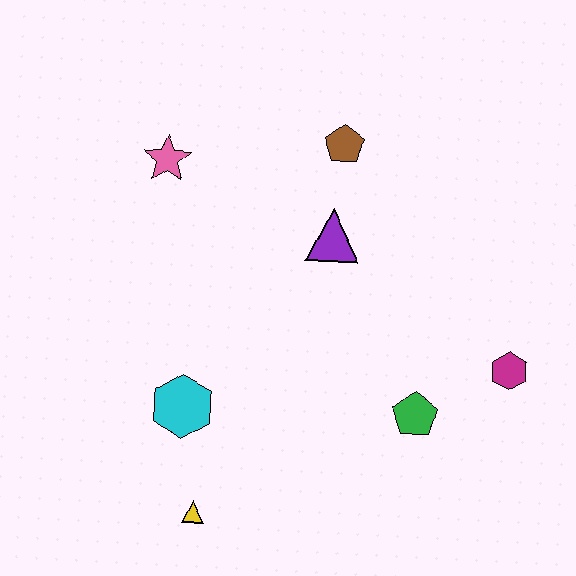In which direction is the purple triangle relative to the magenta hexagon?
The purple triangle is to the left of the magenta hexagon.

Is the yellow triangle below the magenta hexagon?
Yes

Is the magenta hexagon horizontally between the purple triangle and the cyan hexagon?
No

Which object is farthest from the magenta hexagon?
The pink star is farthest from the magenta hexagon.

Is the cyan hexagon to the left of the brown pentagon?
Yes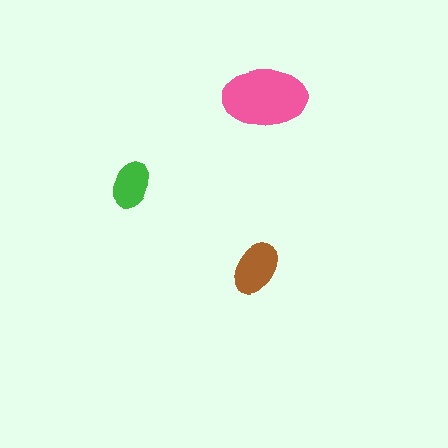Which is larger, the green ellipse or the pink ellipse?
The pink one.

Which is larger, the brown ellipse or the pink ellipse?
The pink one.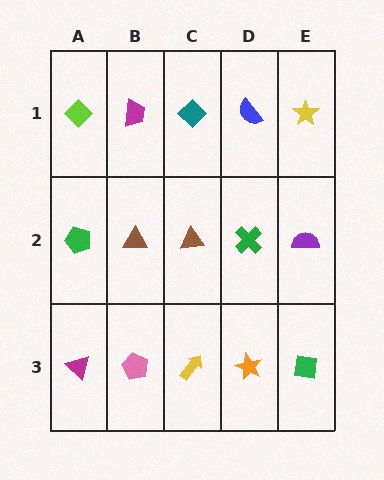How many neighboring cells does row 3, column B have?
3.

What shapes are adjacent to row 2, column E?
A yellow star (row 1, column E), a green square (row 3, column E), a green cross (row 2, column D).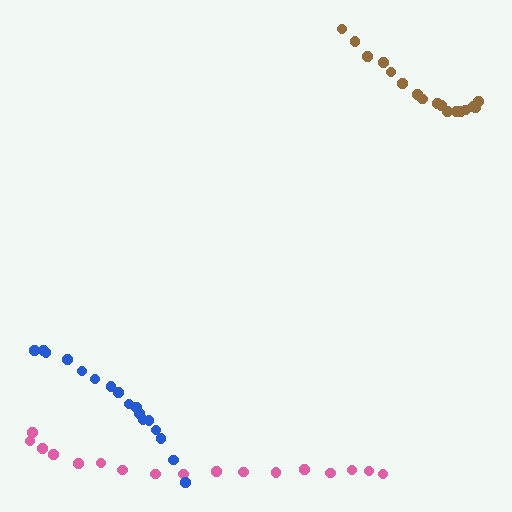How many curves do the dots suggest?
There are 3 distinct paths.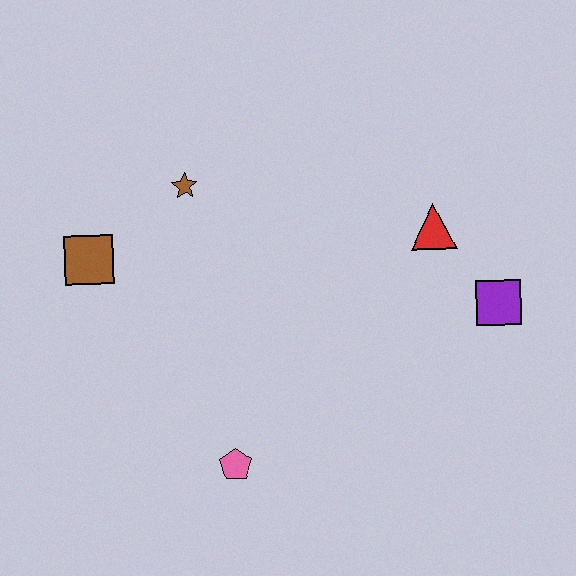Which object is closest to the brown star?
The brown square is closest to the brown star.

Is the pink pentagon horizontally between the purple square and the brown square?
Yes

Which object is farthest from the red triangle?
The brown square is farthest from the red triangle.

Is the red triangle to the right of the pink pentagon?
Yes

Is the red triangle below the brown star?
Yes